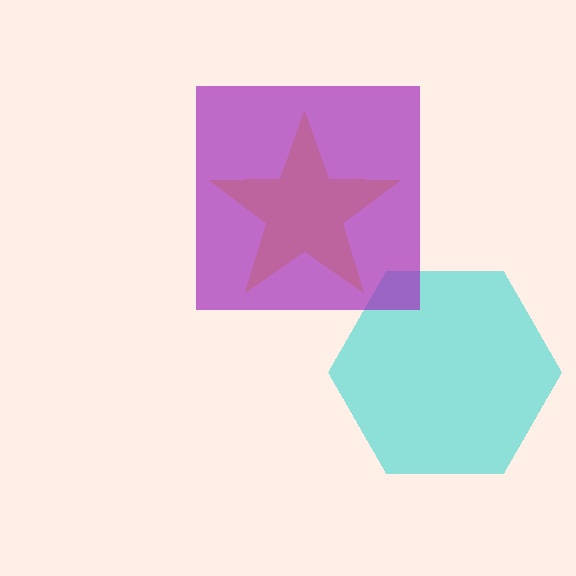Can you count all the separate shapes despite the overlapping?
Yes, there are 3 separate shapes.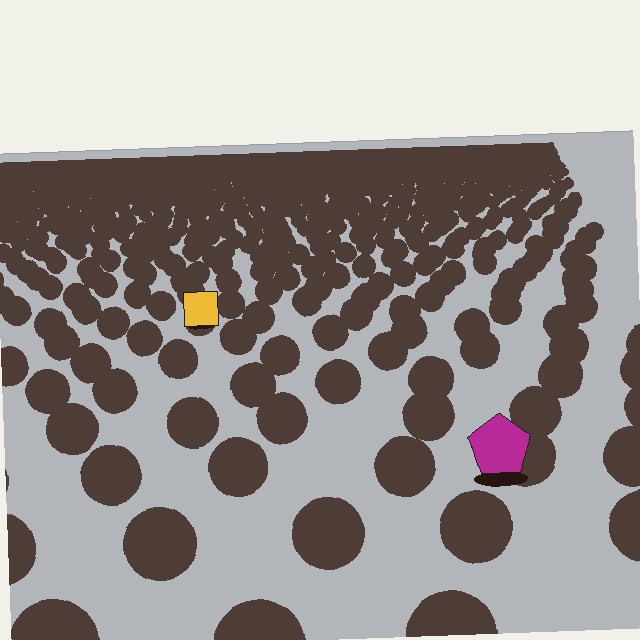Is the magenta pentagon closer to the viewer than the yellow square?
Yes. The magenta pentagon is closer — you can tell from the texture gradient: the ground texture is coarser near it.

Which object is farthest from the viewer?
The yellow square is farthest from the viewer. It appears smaller and the ground texture around it is denser.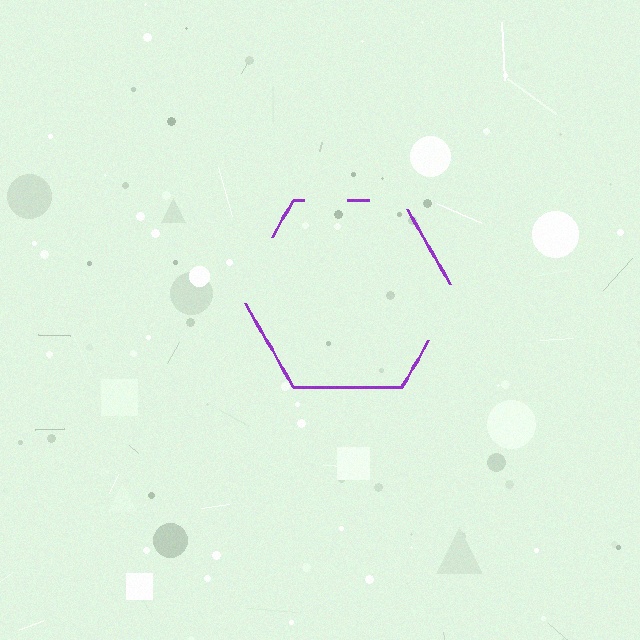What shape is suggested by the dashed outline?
The dashed outline suggests a hexagon.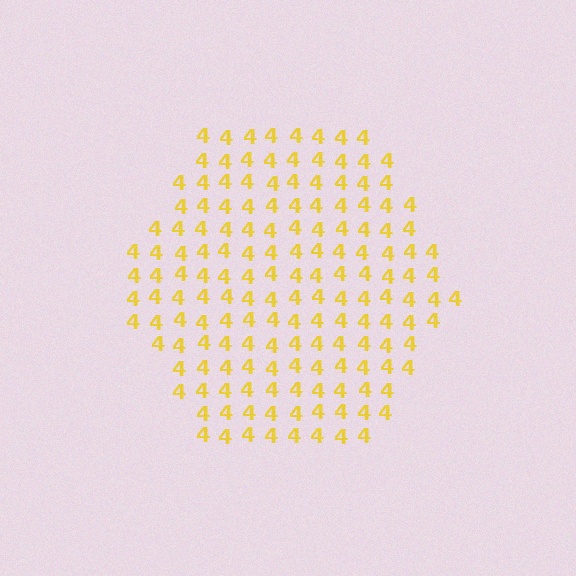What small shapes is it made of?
It is made of small digit 4's.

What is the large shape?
The large shape is a hexagon.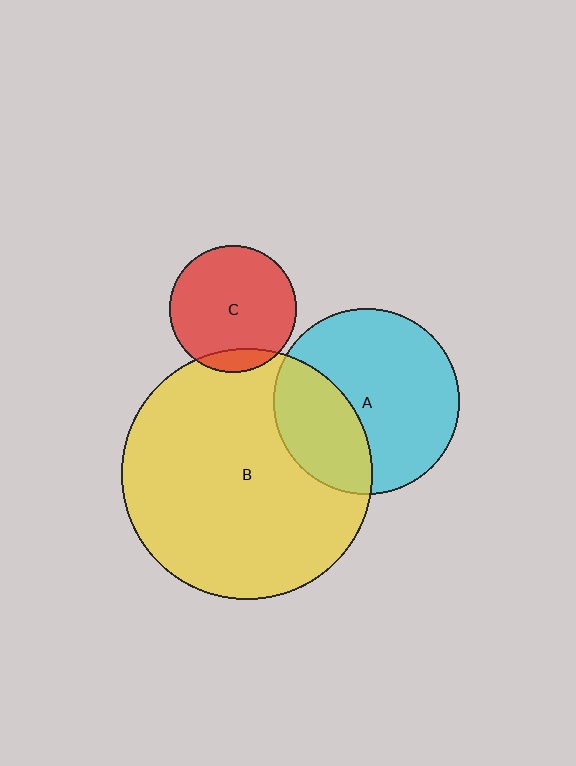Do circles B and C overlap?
Yes.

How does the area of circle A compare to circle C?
Approximately 2.2 times.